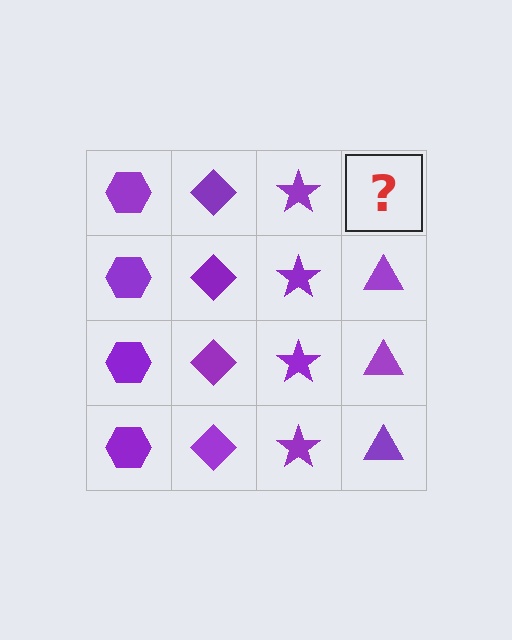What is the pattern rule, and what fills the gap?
The rule is that each column has a consistent shape. The gap should be filled with a purple triangle.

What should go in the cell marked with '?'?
The missing cell should contain a purple triangle.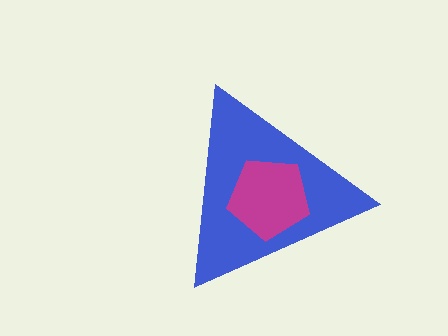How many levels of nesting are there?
2.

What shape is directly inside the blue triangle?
The magenta pentagon.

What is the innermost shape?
The magenta pentagon.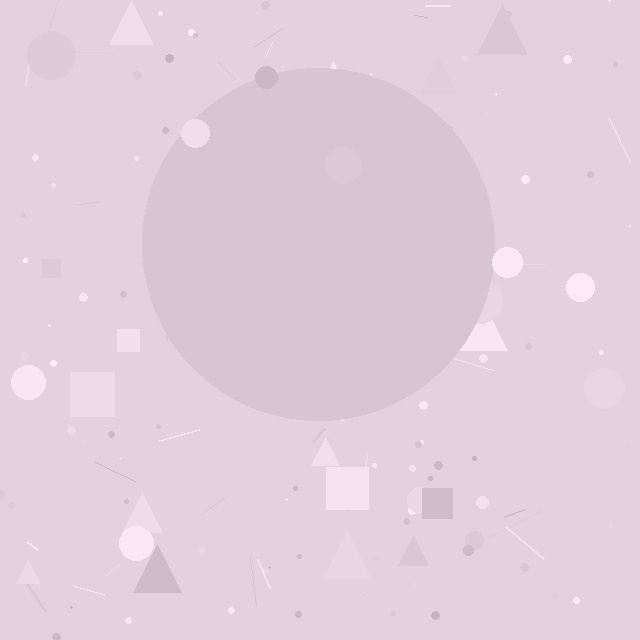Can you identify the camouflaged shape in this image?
The camouflaged shape is a circle.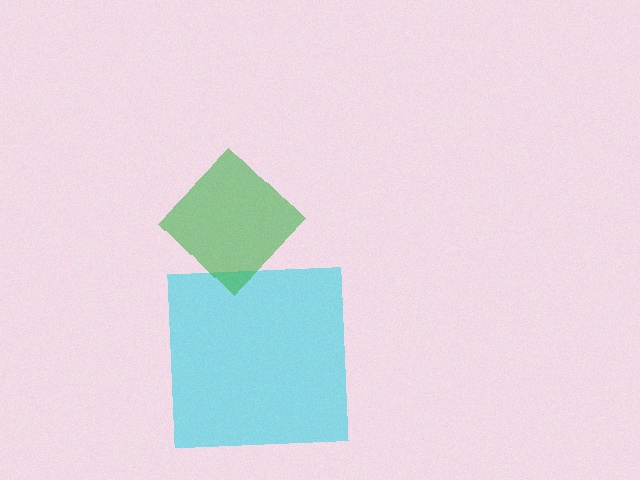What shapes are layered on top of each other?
The layered shapes are: a cyan square, a green diamond.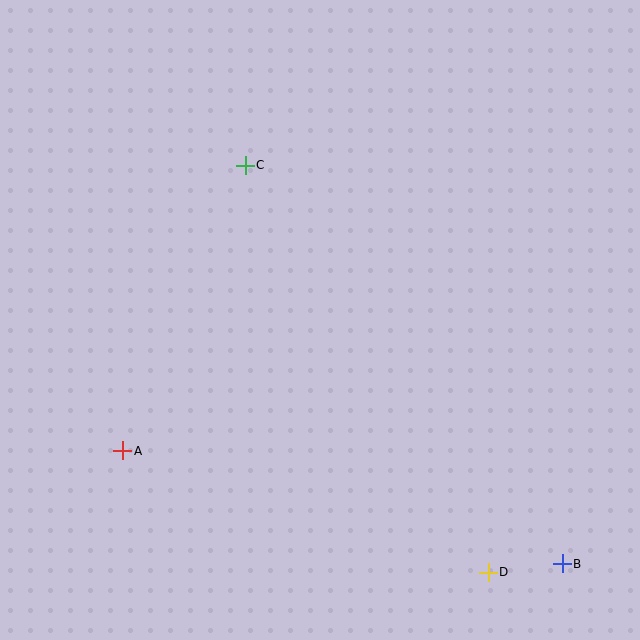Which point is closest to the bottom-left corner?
Point A is closest to the bottom-left corner.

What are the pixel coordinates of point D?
Point D is at (488, 572).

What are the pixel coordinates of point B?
Point B is at (562, 564).